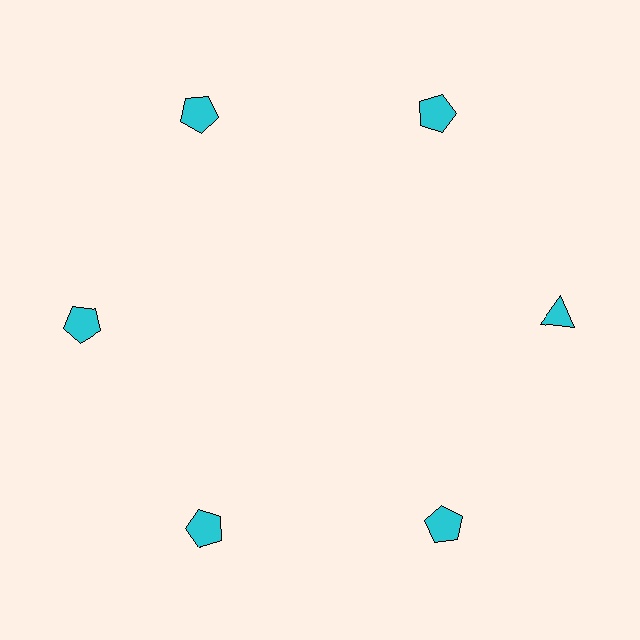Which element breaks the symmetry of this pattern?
The cyan triangle at roughly the 3 o'clock position breaks the symmetry. All other shapes are cyan pentagons.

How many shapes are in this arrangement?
There are 6 shapes arranged in a ring pattern.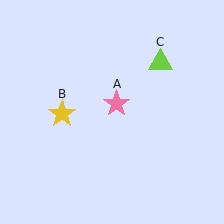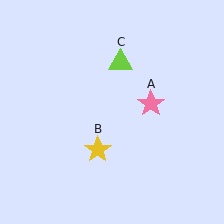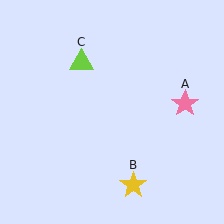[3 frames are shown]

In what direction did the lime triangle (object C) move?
The lime triangle (object C) moved left.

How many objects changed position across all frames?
3 objects changed position: pink star (object A), yellow star (object B), lime triangle (object C).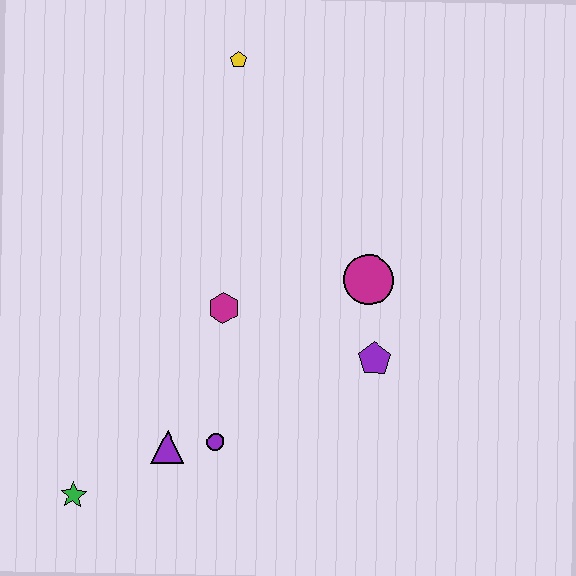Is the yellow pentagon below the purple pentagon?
No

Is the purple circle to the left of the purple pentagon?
Yes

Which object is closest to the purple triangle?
The purple circle is closest to the purple triangle.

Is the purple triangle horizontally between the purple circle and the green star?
Yes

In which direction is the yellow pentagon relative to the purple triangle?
The yellow pentagon is above the purple triangle.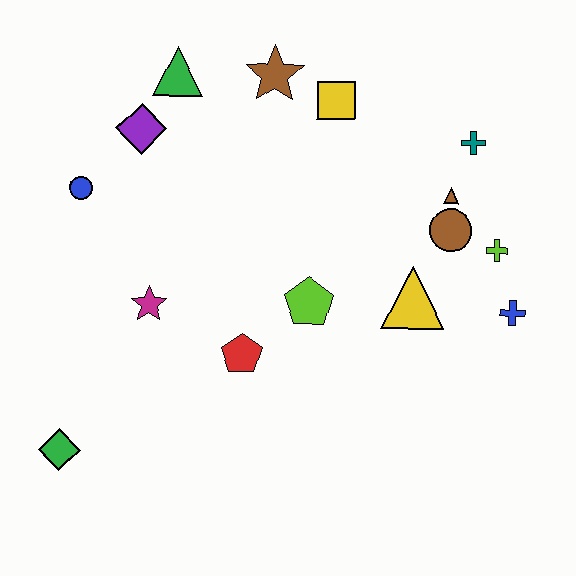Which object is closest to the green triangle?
The purple diamond is closest to the green triangle.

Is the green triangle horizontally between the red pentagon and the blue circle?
Yes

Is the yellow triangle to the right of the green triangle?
Yes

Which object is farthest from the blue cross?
The green diamond is farthest from the blue cross.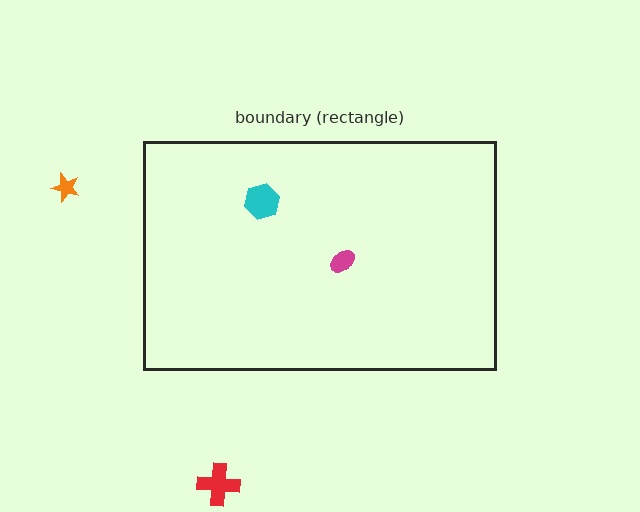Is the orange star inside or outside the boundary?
Outside.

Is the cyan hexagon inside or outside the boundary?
Inside.